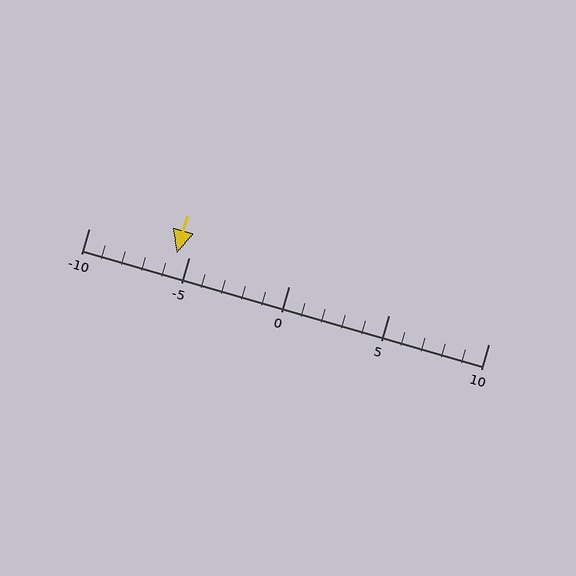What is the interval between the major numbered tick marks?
The major tick marks are spaced 5 units apart.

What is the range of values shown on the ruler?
The ruler shows values from -10 to 10.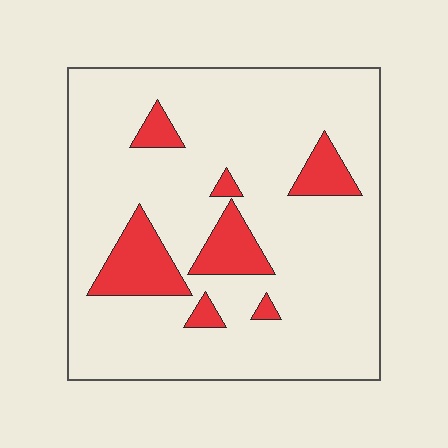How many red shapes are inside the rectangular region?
7.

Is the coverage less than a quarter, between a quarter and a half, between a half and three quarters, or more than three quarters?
Less than a quarter.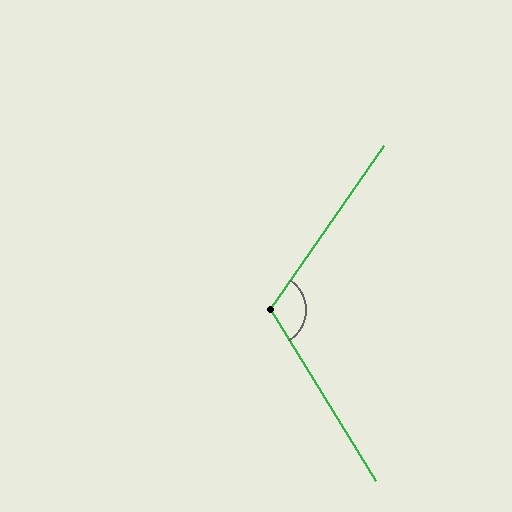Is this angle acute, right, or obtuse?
It is obtuse.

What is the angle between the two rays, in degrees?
Approximately 114 degrees.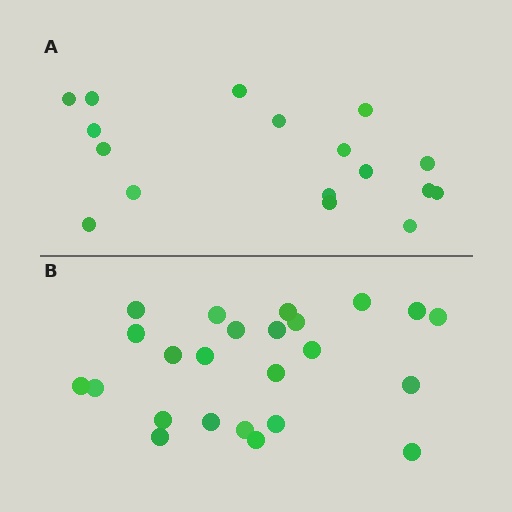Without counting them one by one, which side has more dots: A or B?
Region B (the bottom region) has more dots.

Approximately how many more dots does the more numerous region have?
Region B has roughly 8 or so more dots than region A.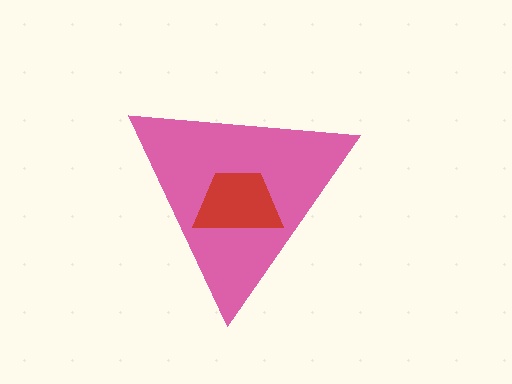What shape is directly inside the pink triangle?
The red trapezoid.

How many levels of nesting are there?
2.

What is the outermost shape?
The pink triangle.